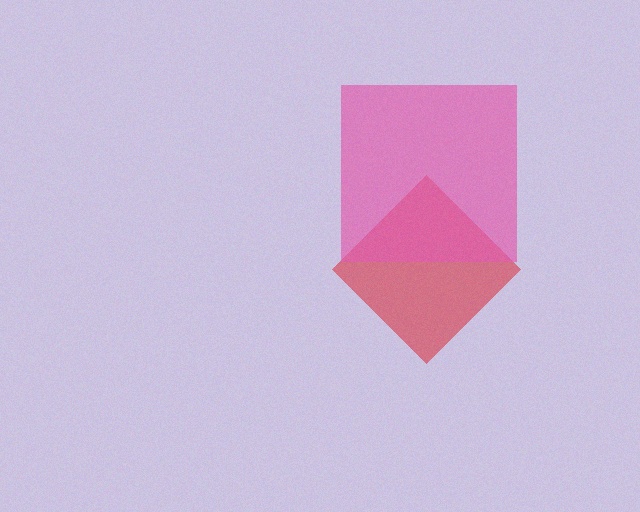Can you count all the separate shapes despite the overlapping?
Yes, there are 2 separate shapes.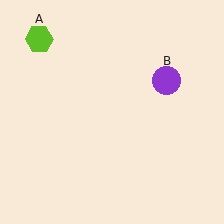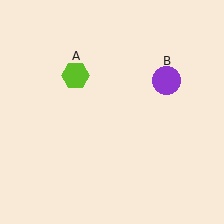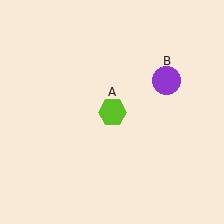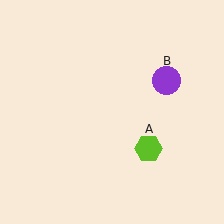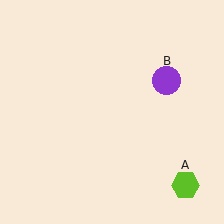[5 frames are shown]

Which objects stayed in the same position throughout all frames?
Purple circle (object B) remained stationary.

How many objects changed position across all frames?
1 object changed position: lime hexagon (object A).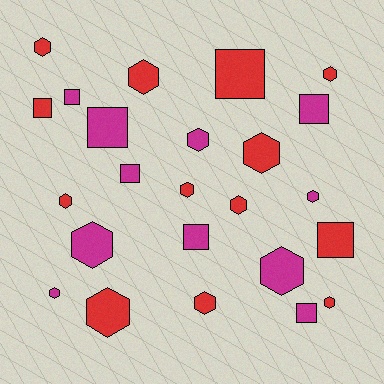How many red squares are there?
There are 3 red squares.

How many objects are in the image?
There are 24 objects.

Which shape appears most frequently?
Hexagon, with 15 objects.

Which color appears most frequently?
Red, with 13 objects.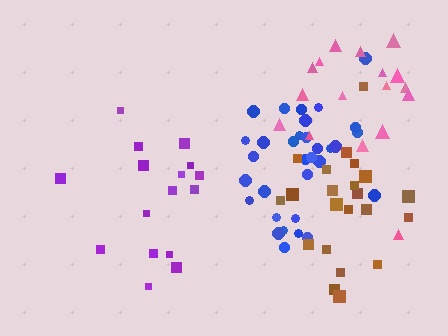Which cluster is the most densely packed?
Blue.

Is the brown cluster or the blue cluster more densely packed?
Blue.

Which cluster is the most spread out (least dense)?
Purple.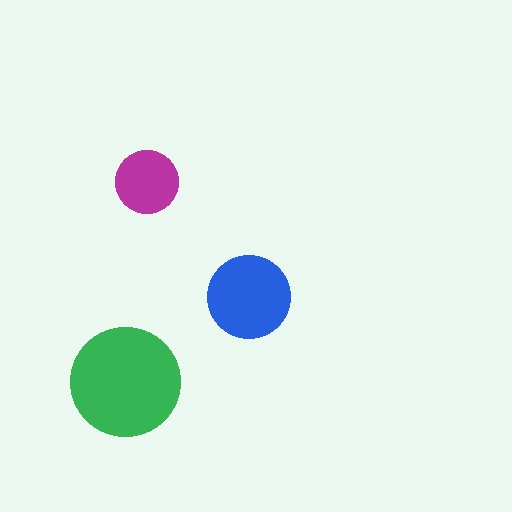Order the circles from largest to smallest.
the green one, the blue one, the magenta one.